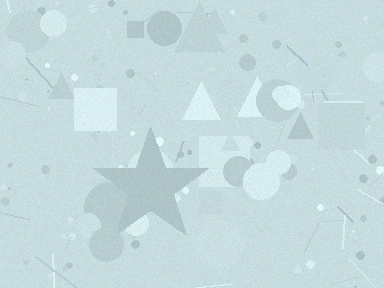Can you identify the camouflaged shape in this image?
The camouflaged shape is a star.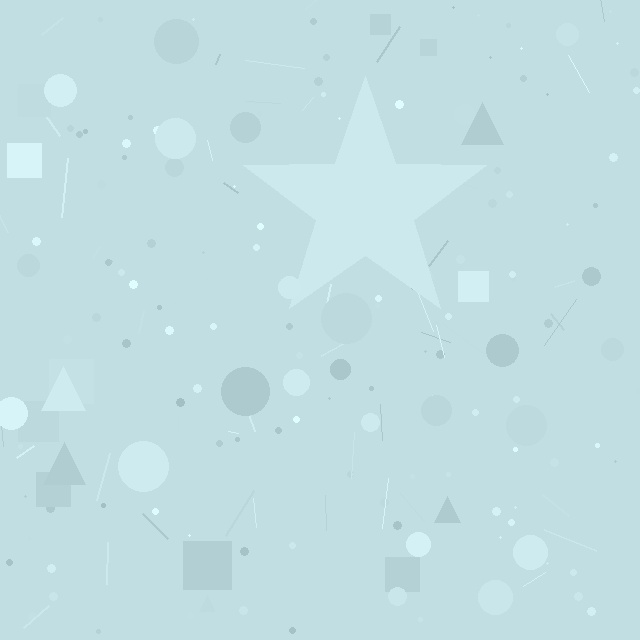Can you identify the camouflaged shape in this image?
The camouflaged shape is a star.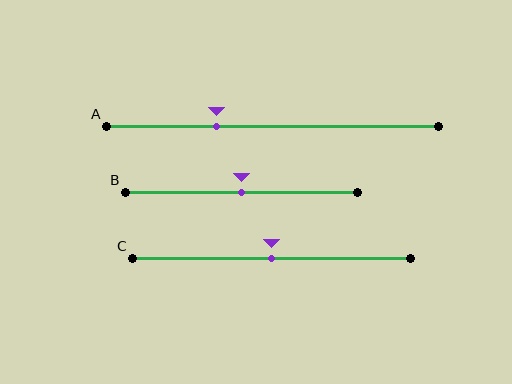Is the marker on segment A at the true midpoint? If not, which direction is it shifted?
No, the marker on segment A is shifted to the left by about 17% of the segment length.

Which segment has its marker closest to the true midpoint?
Segment B has its marker closest to the true midpoint.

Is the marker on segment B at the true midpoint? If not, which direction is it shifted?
Yes, the marker on segment B is at the true midpoint.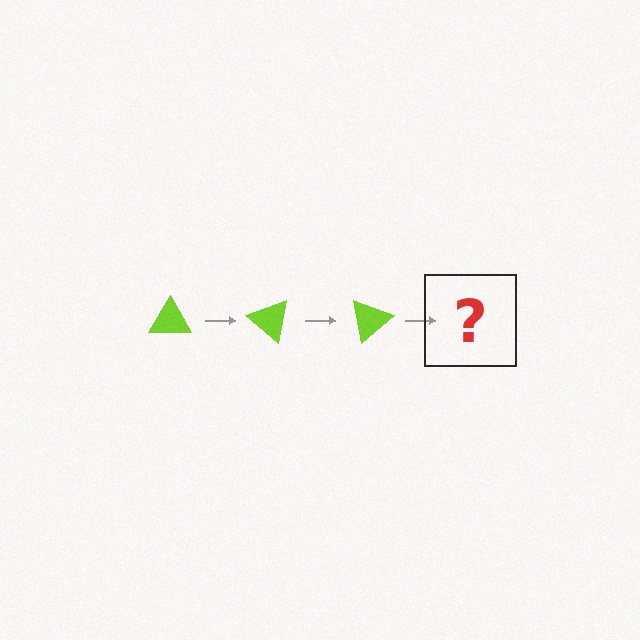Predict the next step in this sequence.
The next step is a lime triangle rotated 120 degrees.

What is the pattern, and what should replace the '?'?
The pattern is that the triangle rotates 40 degrees each step. The '?' should be a lime triangle rotated 120 degrees.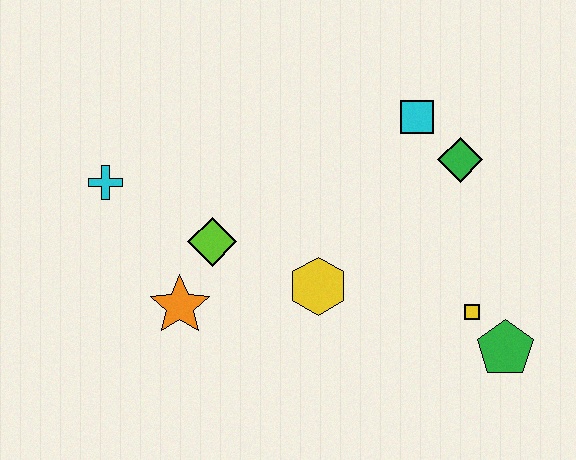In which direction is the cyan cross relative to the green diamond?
The cyan cross is to the left of the green diamond.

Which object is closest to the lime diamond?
The orange star is closest to the lime diamond.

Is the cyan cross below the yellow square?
No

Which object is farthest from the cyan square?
The cyan cross is farthest from the cyan square.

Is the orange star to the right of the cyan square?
No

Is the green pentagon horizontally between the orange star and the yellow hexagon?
No